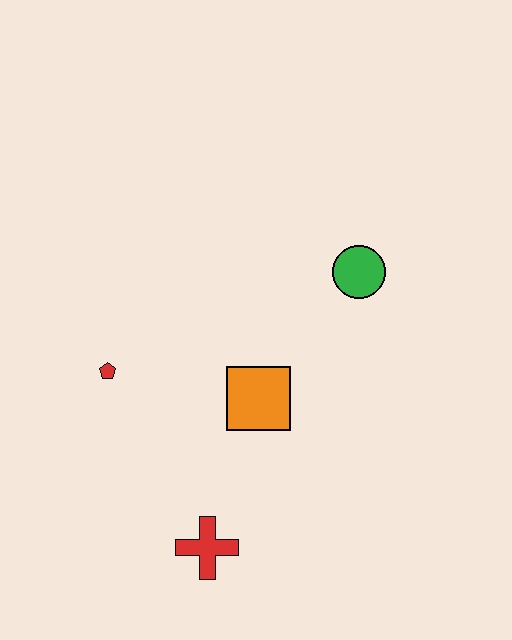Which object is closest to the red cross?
The orange square is closest to the red cross.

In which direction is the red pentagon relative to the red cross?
The red pentagon is above the red cross.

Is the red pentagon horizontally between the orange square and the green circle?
No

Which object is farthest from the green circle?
The red cross is farthest from the green circle.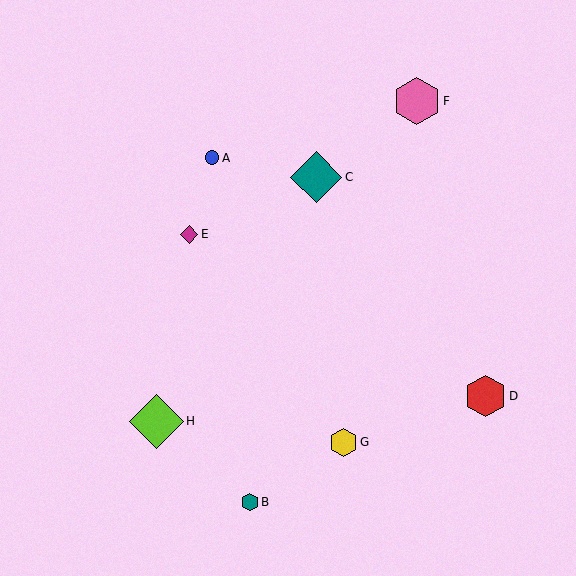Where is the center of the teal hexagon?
The center of the teal hexagon is at (250, 502).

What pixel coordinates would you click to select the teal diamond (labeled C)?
Click at (316, 177) to select the teal diamond C.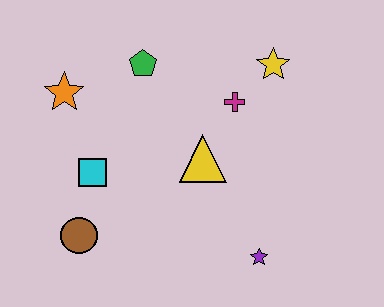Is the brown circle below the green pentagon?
Yes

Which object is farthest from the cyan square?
The yellow star is farthest from the cyan square.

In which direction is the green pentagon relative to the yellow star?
The green pentagon is to the left of the yellow star.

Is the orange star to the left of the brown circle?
Yes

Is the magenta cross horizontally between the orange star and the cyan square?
No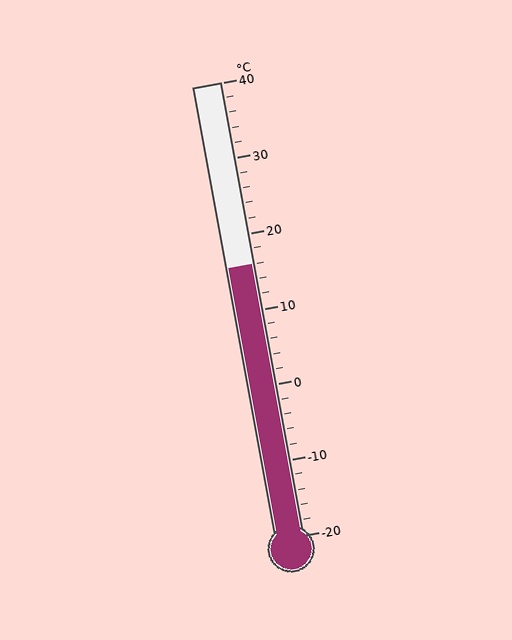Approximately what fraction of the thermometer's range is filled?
The thermometer is filled to approximately 60% of its range.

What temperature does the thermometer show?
The thermometer shows approximately 16°C.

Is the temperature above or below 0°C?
The temperature is above 0°C.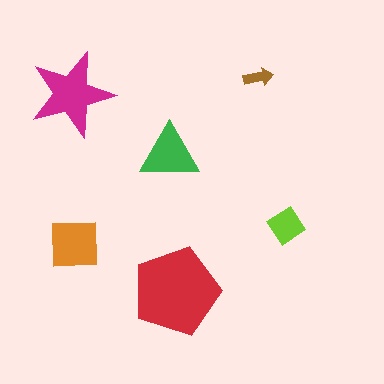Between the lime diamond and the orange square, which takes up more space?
The orange square.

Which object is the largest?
The red pentagon.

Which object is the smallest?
The brown arrow.